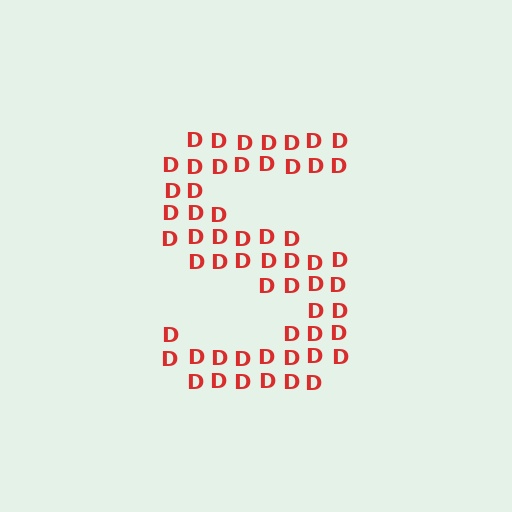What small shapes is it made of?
It is made of small letter D's.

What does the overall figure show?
The overall figure shows the letter S.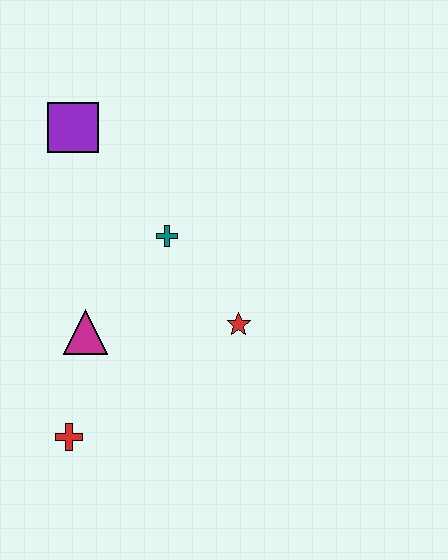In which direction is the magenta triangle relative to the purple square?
The magenta triangle is below the purple square.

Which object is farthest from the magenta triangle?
The purple square is farthest from the magenta triangle.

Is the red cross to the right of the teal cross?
No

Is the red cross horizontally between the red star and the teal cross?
No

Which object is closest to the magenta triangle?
The red cross is closest to the magenta triangle.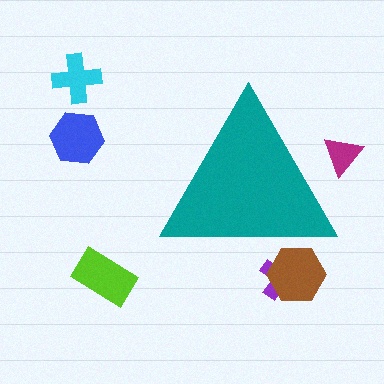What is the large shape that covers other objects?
A teal triangle.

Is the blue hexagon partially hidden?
No, the blue hexagon is fully visible.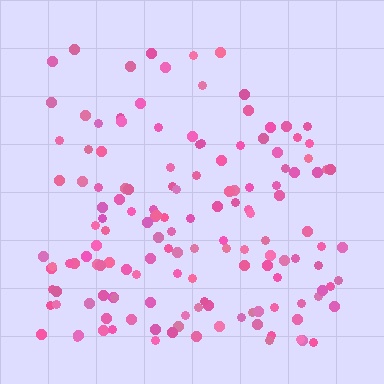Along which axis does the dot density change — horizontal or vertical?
Vertical.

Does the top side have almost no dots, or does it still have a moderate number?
Still a moderate number, just noticeably fewer than the bottom.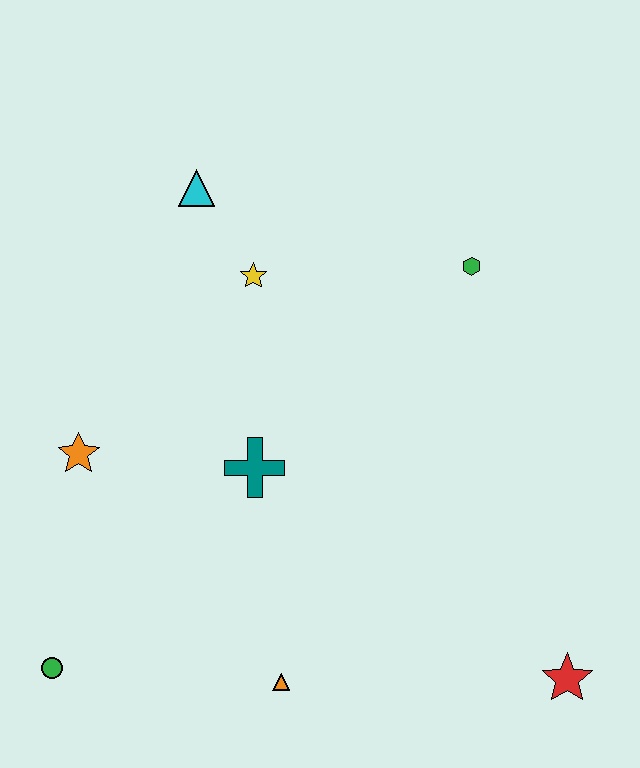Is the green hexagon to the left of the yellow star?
No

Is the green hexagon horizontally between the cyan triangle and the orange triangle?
No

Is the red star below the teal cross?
Yes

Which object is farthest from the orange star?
The red star is farthest from the orange star.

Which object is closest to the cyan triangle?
The yellow star is closest to the cyan triangle.